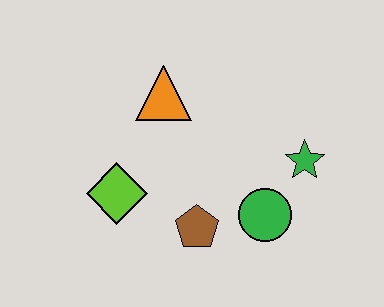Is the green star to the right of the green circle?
Yes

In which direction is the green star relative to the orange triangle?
The green star is to the right of the orange triangle.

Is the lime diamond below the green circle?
No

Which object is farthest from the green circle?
The orange triangle is farthest from the green circle.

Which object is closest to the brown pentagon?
The green circle is closest to the brown pentagon.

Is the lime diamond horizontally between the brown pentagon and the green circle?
No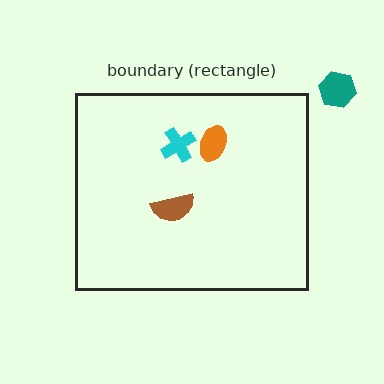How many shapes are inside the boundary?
3 inside, 1 outside.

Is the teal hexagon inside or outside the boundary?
Outside.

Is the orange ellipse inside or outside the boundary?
Inside.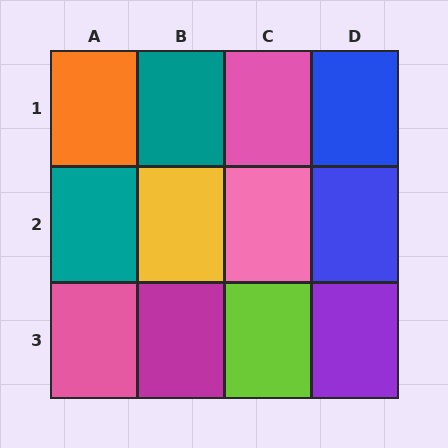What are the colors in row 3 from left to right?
Pink, magenta, lime, purple.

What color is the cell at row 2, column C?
Pink.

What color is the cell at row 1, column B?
Teal.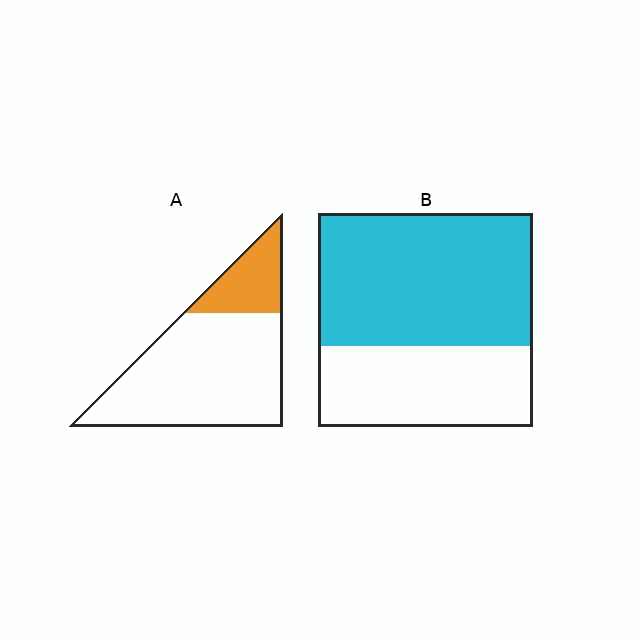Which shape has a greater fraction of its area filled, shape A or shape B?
Shape B.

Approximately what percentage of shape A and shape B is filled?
A is approximately 20% and B is approximately 60%.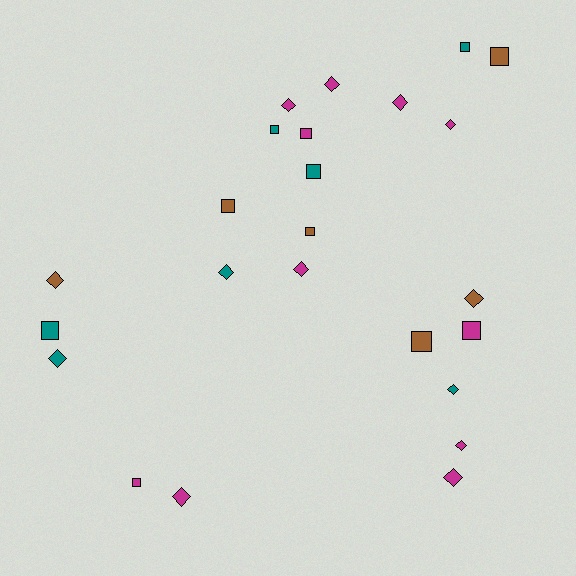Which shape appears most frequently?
Diamond, with 13 objects.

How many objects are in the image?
There are 24 objects.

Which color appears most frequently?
Magenta, with 11 objects.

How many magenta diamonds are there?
There are 8 magenta diamonds.